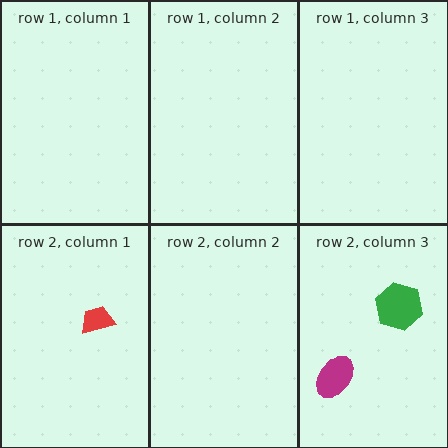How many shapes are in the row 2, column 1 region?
1.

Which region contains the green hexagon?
The row 2, column 3 region.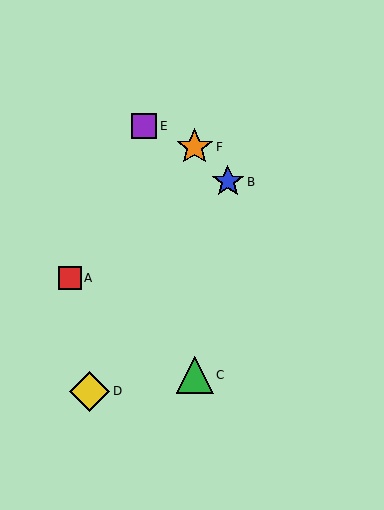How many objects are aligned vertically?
2 objects (C, F) are aligned vertically.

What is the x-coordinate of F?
Object F is at x≈195.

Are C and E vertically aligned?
No, C is at x≈195 and E is at x≈144.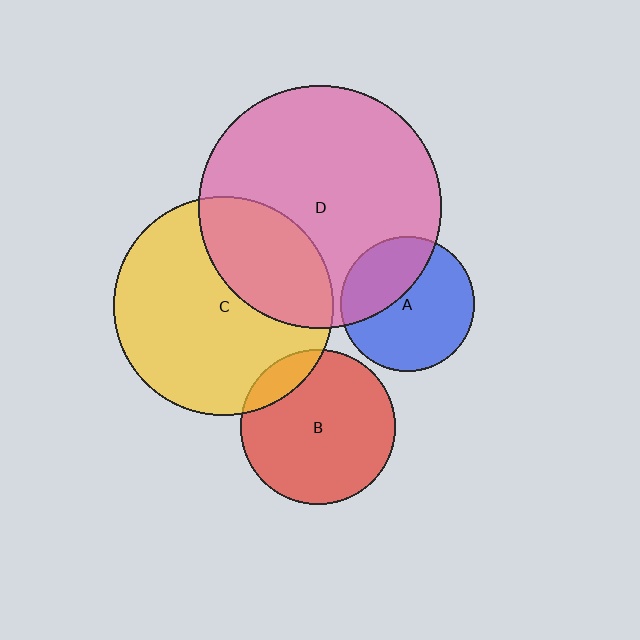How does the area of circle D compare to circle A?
Approximately 3.3 times.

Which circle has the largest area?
Circle D (pink).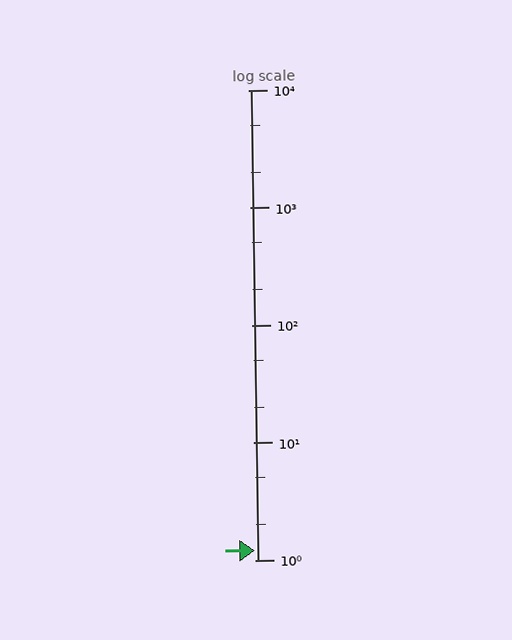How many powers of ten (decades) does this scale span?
The scale spans 4 decades, from 1 to 10000.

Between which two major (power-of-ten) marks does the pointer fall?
The pointer is between 1 and 10.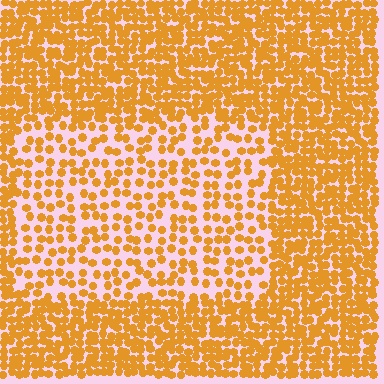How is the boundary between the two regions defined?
The boundary is defined by a change in element density (approximately 2.1x ratio). All elements are the same color, size, and shape.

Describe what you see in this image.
The image contains small orange elements arranged at two different densities. A rectangle-shaped region is visible where the elements are less densely packed than the surrounding area.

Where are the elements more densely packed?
The elements are more densely packed outside the rectangle boundary.